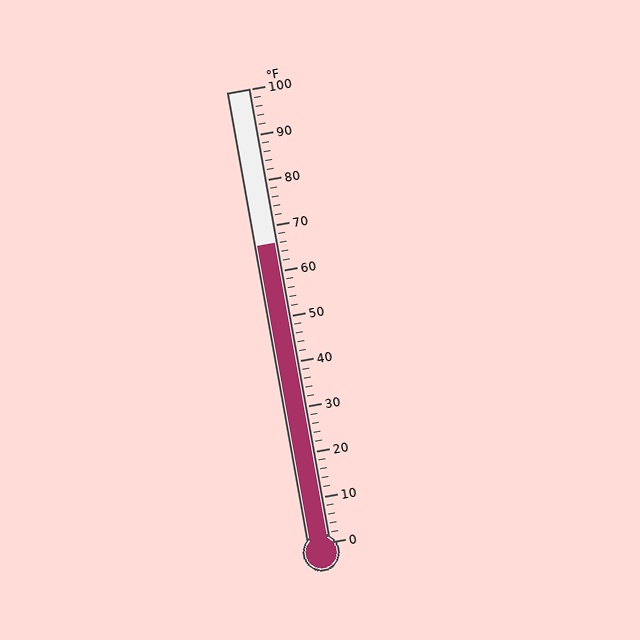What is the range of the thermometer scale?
The thermometer scale ranges from 0°F to 100°F.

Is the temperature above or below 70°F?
The temperature is below 70°F.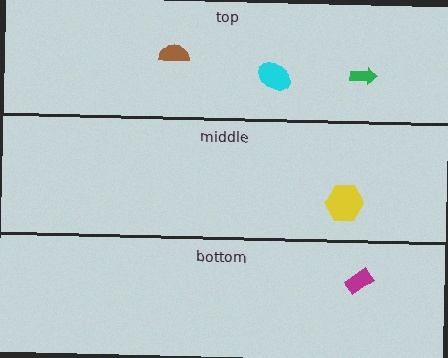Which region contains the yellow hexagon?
The middle region.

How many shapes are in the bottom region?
1.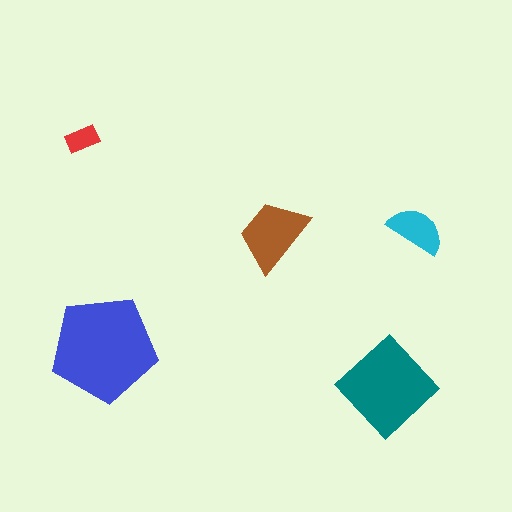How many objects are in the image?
There are 5 objects in the image.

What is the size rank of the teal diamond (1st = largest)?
2nd.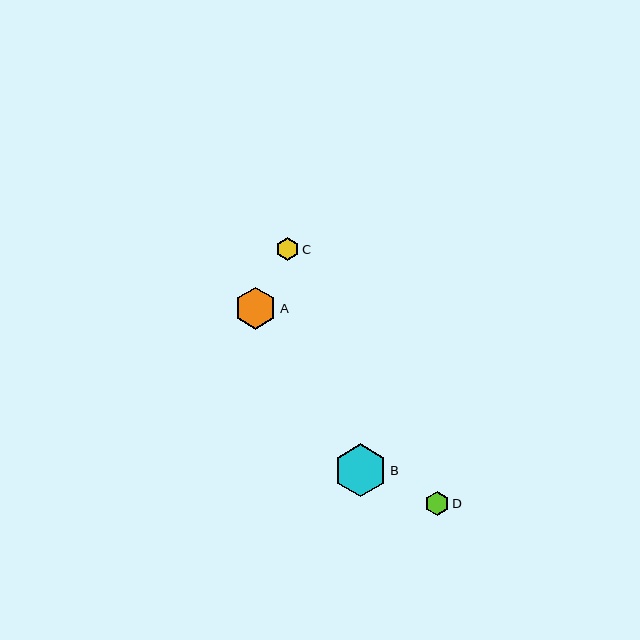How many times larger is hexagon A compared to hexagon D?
Hexagon A is approximately 1.8 times the size of hexagon D.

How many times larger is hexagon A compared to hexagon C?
Hexagon A is approximately 1.8 times the size of hexagon C.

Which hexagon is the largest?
Hexagon B is the largest with a size of approximately 53 pixels.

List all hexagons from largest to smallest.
From largest to smallest: B, A, D, C.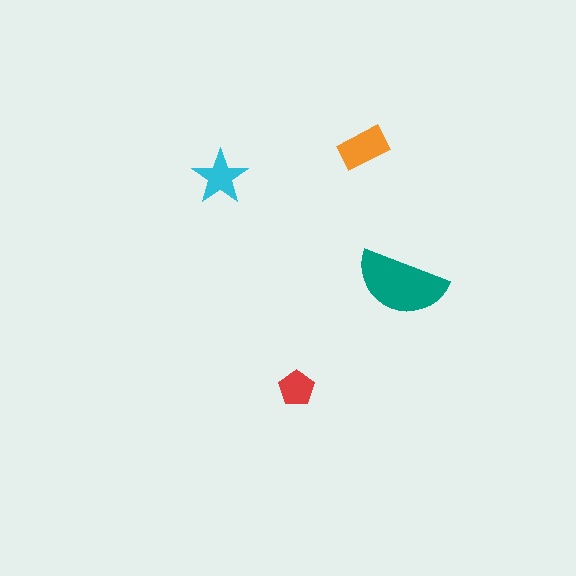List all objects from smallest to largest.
The red pentagon, the cyan star, the orange rectangle, the teal semicircle.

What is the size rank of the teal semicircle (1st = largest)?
1st.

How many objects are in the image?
There are 4 objects in the image.